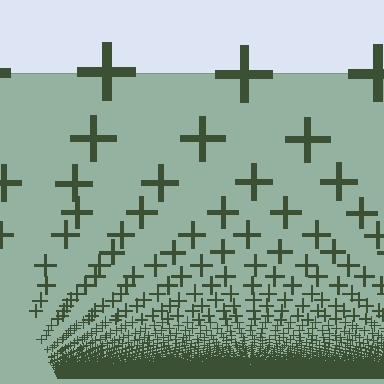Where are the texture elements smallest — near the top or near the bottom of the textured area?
Near the bottom.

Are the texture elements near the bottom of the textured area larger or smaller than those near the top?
Smaller. The gradient is inverted — elements near the bottom are smaller and denser.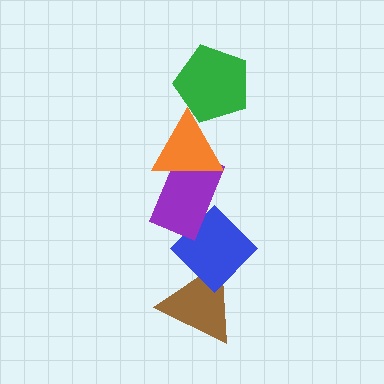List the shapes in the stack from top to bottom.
From top to bottom: the green pentagon, the orange triangle, the purple rectangle, the blue diamond, the brown triangle.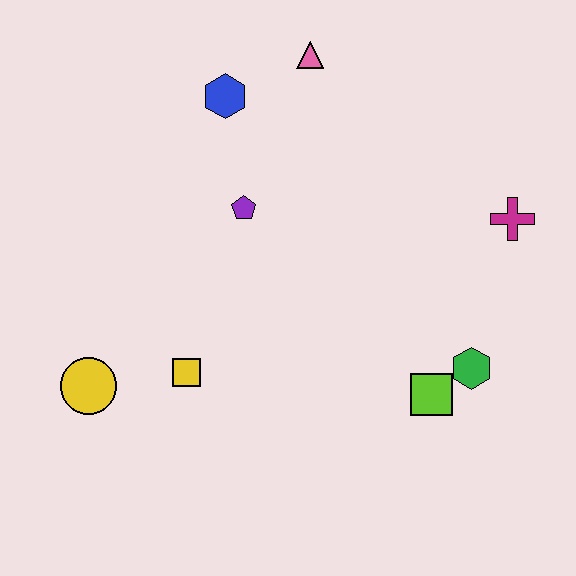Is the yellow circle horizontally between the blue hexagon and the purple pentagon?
No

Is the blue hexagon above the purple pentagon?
Yes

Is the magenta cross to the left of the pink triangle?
No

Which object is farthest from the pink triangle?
The yellow circle is farthest from the pink triangle.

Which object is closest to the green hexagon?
The lime square is closest to the green hexagon.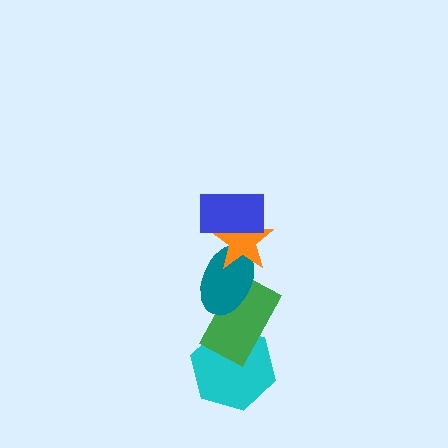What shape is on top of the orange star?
The blue rectangle is on top of the orange star.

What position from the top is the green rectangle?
The green rectangle is 4th from the top.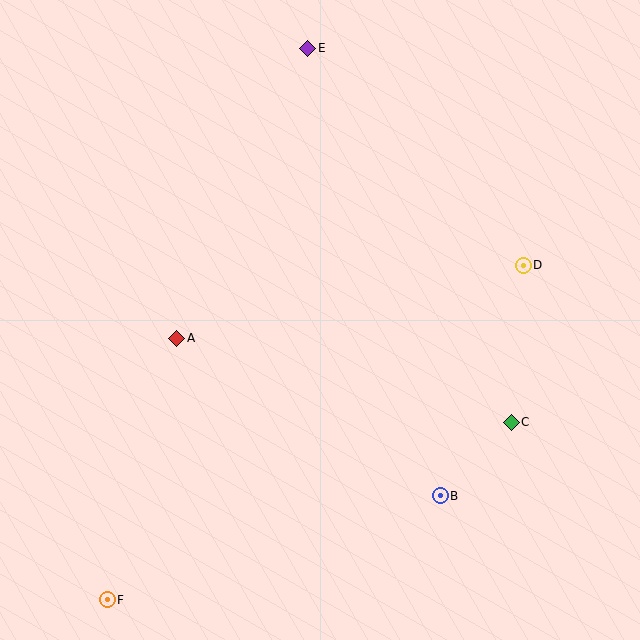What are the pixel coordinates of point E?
Point E is at (308, 48).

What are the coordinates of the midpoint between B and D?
The midpoint between B and D is at (482, 380).